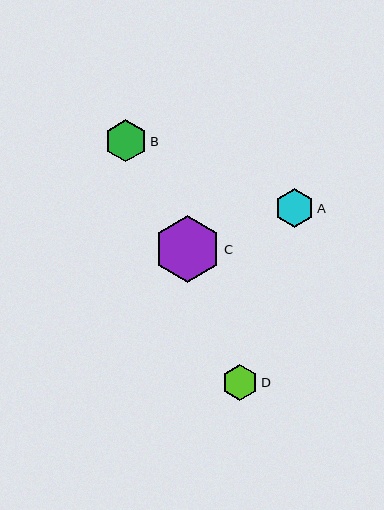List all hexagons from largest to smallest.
From largest to smallest: C, B, A, D.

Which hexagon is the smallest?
Hexagon D is the smallest with a size of approximately 36 pixels.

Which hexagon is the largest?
Hexagon C is the largest with a size of approximately 67 pixels.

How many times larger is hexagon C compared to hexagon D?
Hexagon C is approximately 1.8 times the size of hexagon D.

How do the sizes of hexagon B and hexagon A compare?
Hexagon B and hexagon A are approximately the same size.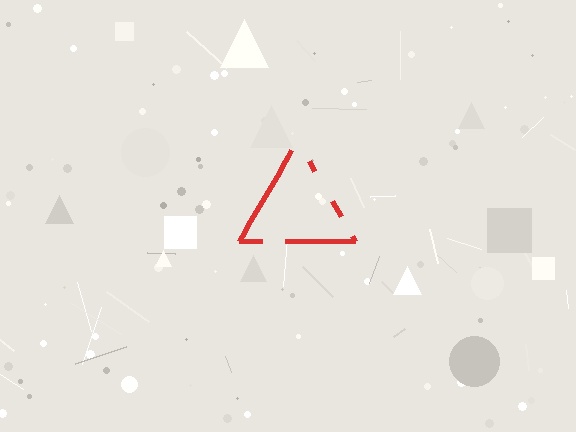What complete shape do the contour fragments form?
The contour fragments form a triangle.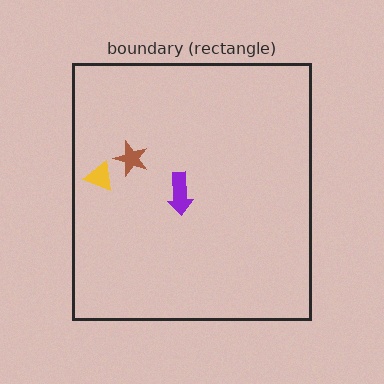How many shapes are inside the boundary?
3 inside, 0 outside.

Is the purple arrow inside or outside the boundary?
Inside.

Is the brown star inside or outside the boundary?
Inside.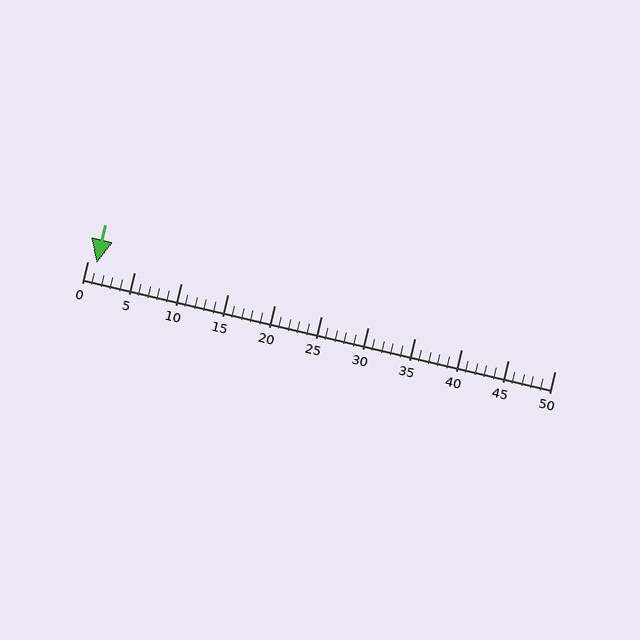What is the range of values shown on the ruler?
The ruler shows values from 0 to 50.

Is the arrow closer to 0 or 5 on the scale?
The arrow is closer to 0.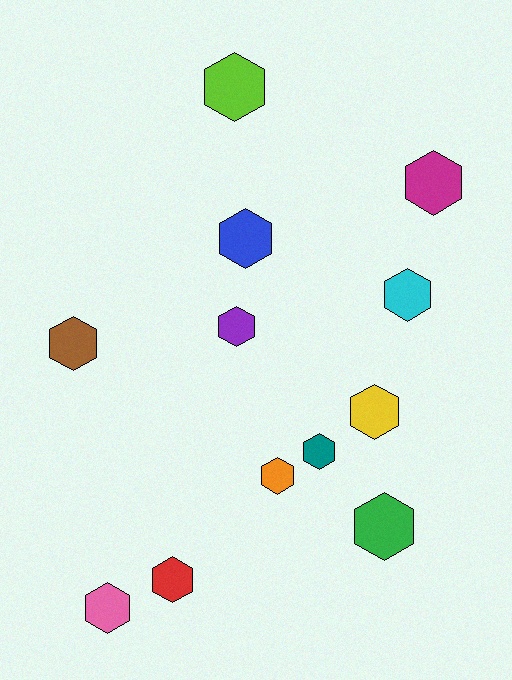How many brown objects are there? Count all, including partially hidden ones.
There is 1 brown object.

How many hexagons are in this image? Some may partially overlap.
There are 12 hexagons.